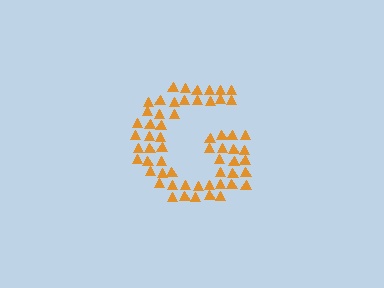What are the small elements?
The small elements are triangles.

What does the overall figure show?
The overall figure shows the letter G.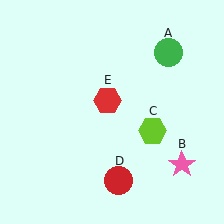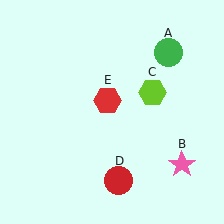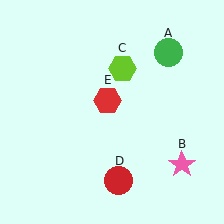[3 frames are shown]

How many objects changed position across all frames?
1 object changed position: lime hexagon (object C).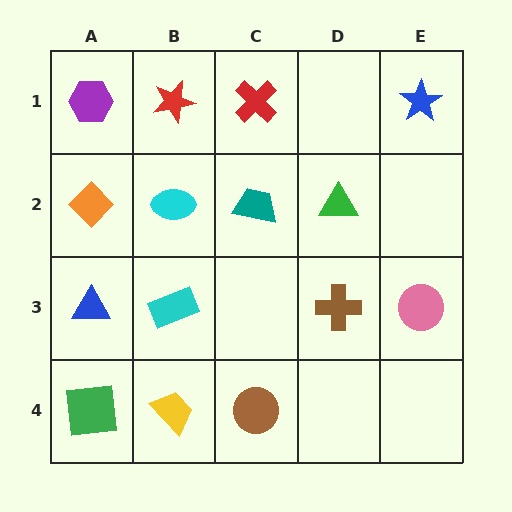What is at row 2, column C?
A teal trapezoid.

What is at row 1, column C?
A red cross.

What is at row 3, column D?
A brown cross.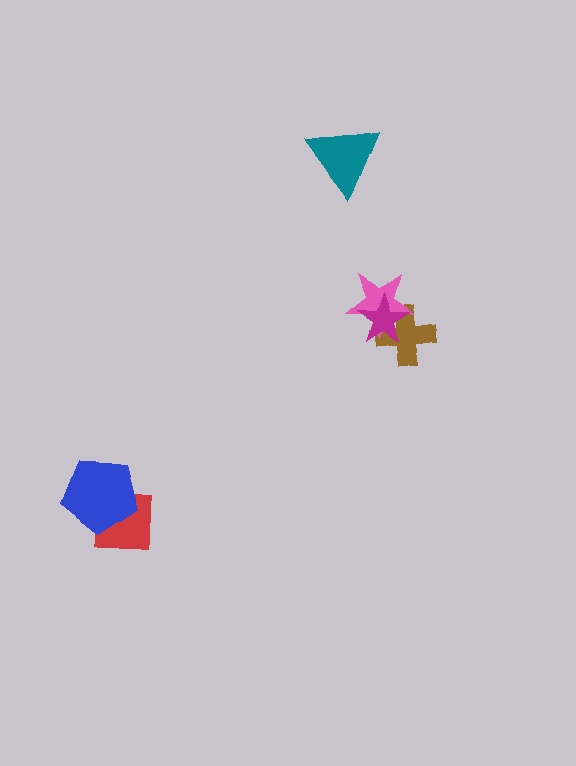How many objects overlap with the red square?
1 object overlaps with the red square.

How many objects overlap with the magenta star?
2 objects overlap with the magenta star.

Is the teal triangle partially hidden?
No, no other shape covers it.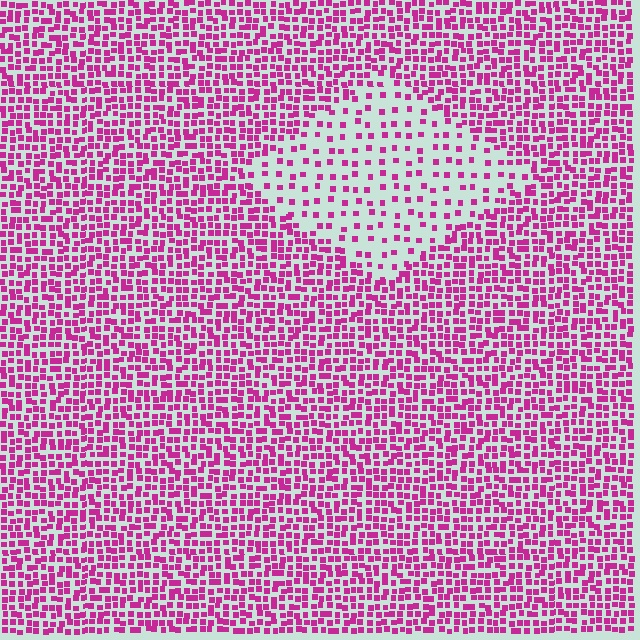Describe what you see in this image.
The image contains small magenta elements arranged at two different densities. A diamond-shaped region is visible where the elements are less densely packed than the surrounding area.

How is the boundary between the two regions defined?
The boundary is defined by a change in element density (approximately 2.7x ratio). All elements are the same color, size, and shape.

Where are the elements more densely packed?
The elements are more densely packed outside the diamond boundary.